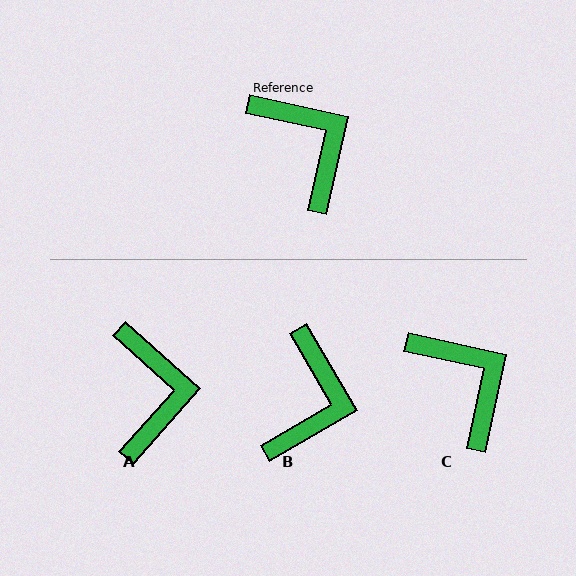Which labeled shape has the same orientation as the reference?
C.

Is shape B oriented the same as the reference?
No, it is off by about 48 degrees.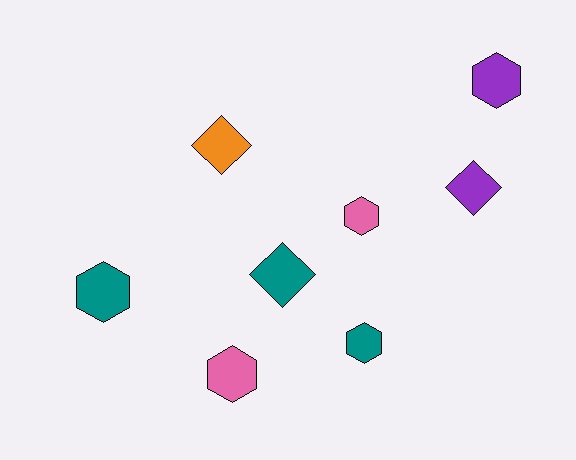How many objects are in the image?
There are 8 objects.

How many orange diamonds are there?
There is 1 orange diamond.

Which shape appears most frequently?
Hexagon, with 5 objects.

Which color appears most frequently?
Teal, with 3 objects.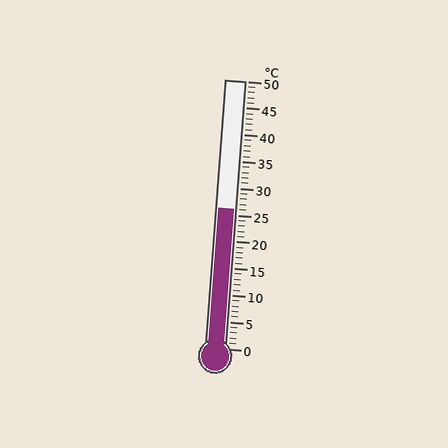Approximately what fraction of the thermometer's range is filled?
The thermometer is filled to approximately 50% of its range.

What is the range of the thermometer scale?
The thermometer scale ranges from 0°C to 50°C.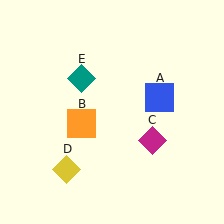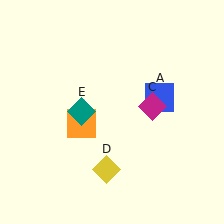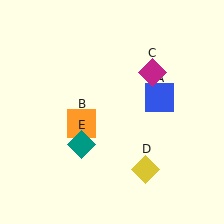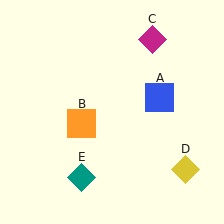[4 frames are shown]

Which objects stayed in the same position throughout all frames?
Blue square (object A) and orange square (object B) remained stationary.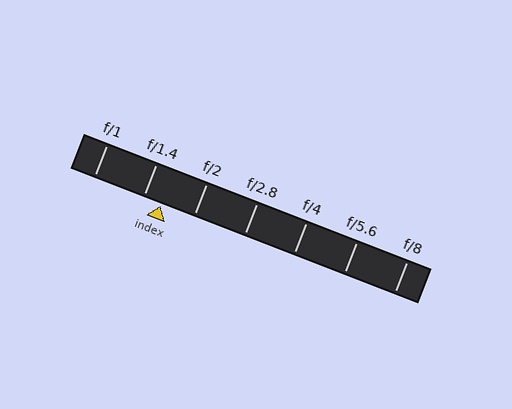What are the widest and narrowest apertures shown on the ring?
The widest aperture shown is f/1 and the narrowest is f/8.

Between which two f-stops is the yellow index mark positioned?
The index mark is between f/1.4 and f/2.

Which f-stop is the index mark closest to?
The index mark is closest to f/1.4.